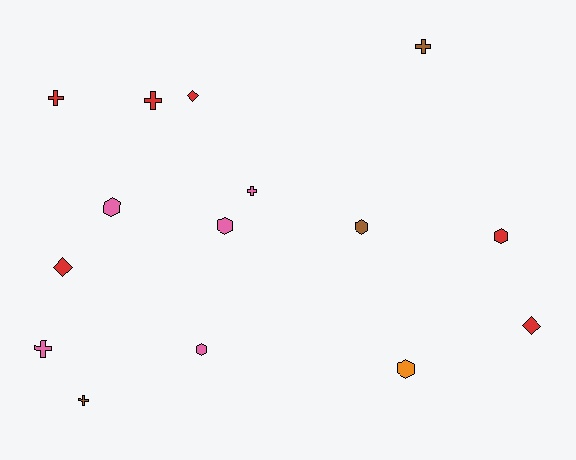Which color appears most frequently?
Red, with 6 objects.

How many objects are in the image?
There are 15 objects.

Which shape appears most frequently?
Hexagon, with 6 objects.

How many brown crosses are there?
There are 2 brown crosses.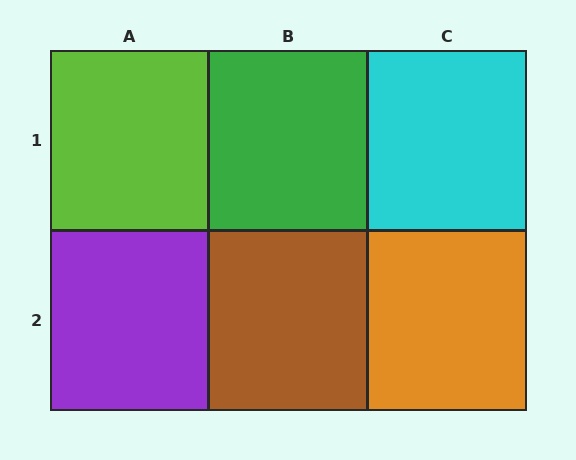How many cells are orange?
1 cell is orange.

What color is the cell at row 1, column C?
Cyan.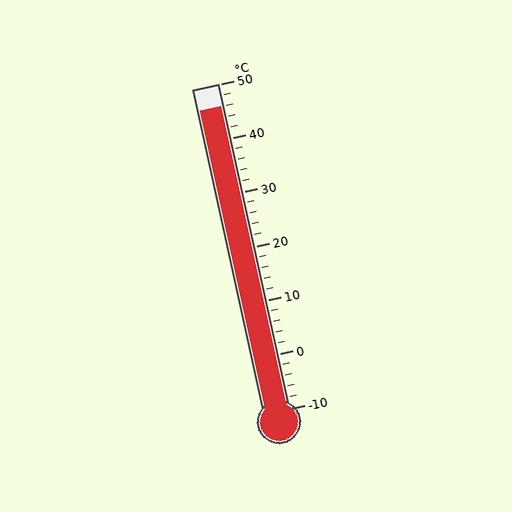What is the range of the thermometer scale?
The thermometer scale ranges from -10°C to 50°C.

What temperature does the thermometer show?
The thermometer shows approximately 46°C.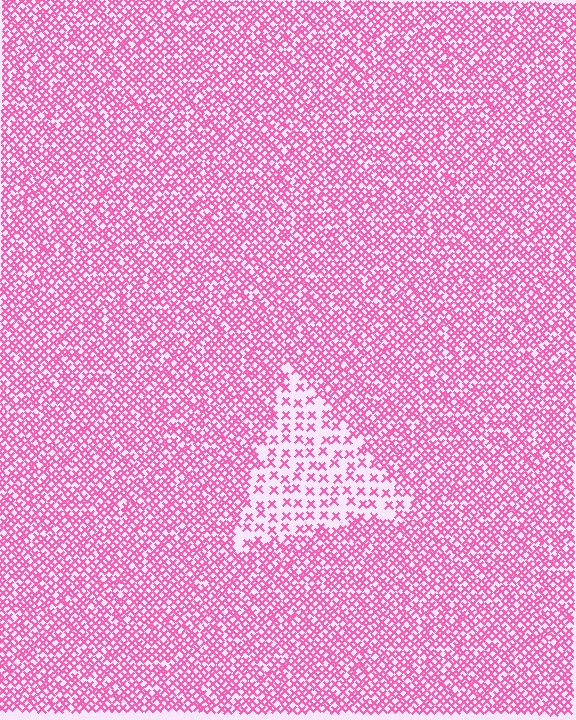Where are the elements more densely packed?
The elements are more densely packed outside the triangle boundary.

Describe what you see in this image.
The image contains small pink elements arranged at two different densities. A triangle-shaped region is visible where the elements are less densely packed than the surrounding area.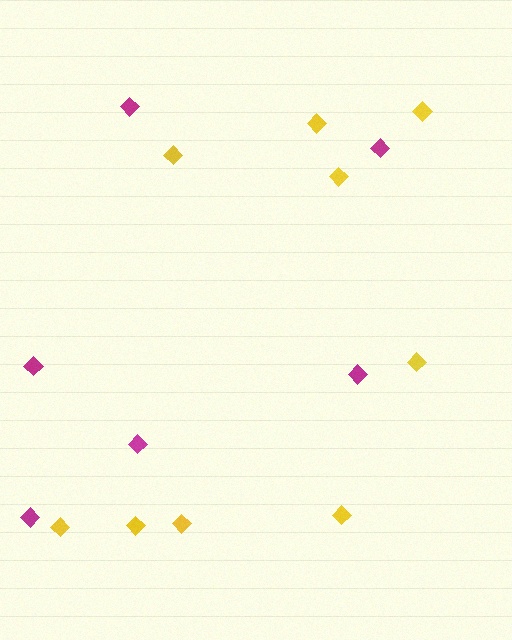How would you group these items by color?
There are 2 groups: one group of yellow diamonds (9) and one group of magenta diamonds (6).